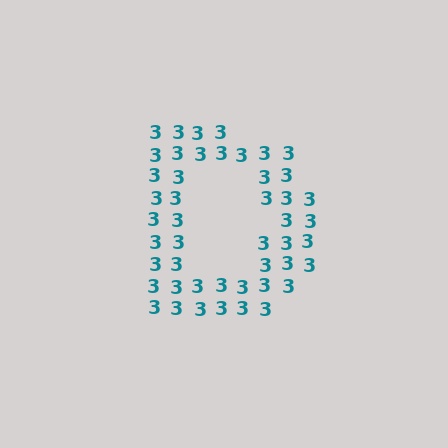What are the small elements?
The small elements are digit 3's.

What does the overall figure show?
The overall figure shows the letter D.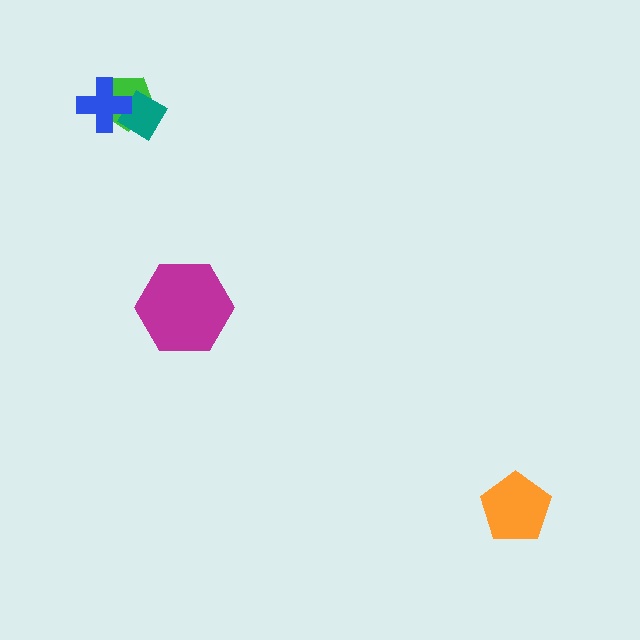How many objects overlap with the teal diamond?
2 objects overlap with the teal diamond.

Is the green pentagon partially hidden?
Yes, it is partially covered by another shape.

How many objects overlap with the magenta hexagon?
0 objects overlap with the magenta hexagon.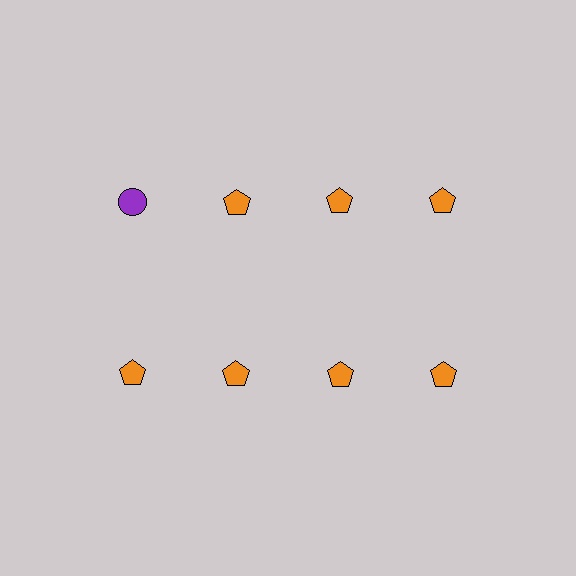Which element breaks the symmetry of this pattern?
The purple circle in the top row, leftmost column breaks the symmetry. All other shapes are orange pentagons.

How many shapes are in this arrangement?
There are 8 shapes arranged in a grid pattern.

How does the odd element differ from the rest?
It differs in both color (purple instead of orange) and shape (circle instead of pentagon).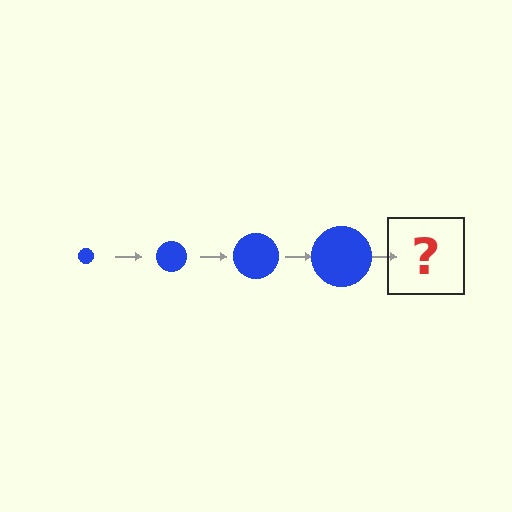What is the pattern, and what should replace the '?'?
The pattern is that the circle gets progressively larger each step. The '?' should be a blue circle, larger than the previous one.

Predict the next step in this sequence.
The next step is a blue circle, larger than the previous one.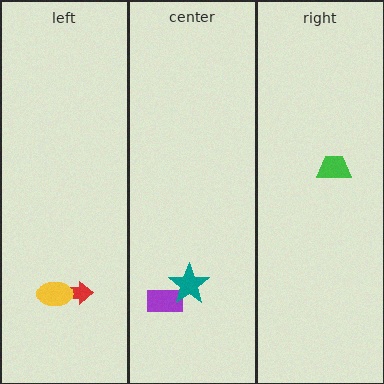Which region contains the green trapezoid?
The right region.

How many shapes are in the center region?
2.